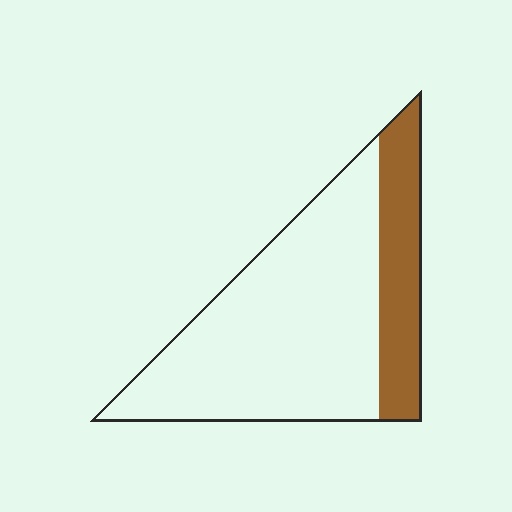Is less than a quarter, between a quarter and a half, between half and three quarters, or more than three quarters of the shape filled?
Less than a quarter.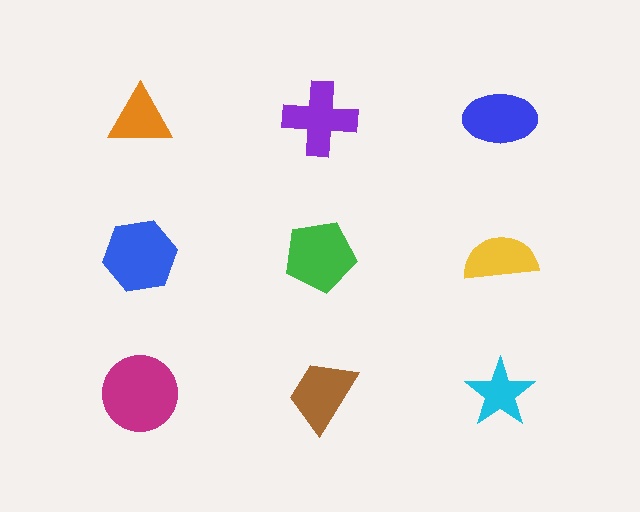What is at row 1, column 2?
A purple cross.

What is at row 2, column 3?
A yellow semicircle.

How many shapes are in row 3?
3 shapes.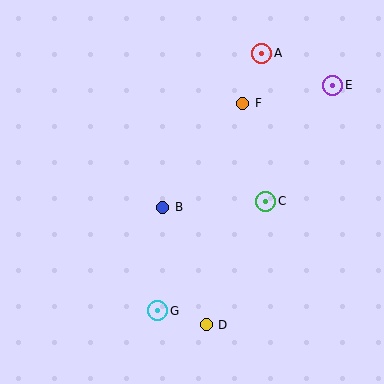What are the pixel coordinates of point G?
Point G is at (158, 311).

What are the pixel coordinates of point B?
Point B is at (163, 207).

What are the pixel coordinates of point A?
Point A is at (262, 53).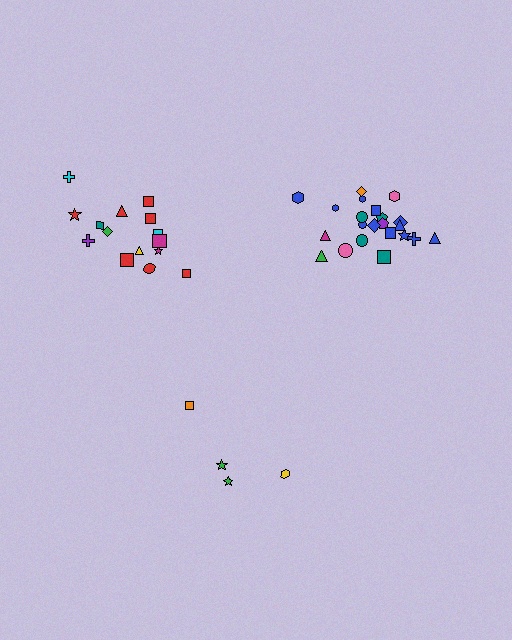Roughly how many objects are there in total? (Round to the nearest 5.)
Roughly 40 objects in total.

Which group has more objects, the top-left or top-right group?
The top-right group.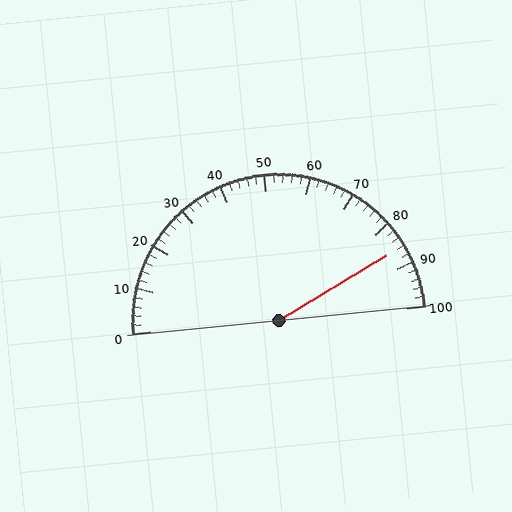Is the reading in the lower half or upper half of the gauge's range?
The reading is in the upper half of the range (0 to 100).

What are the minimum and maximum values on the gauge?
The gauge ranges from 0 to 100.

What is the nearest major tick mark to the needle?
The nearest major tick mark is 90.